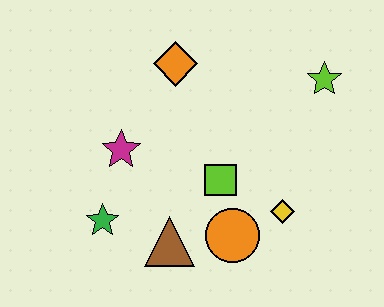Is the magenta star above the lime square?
Yes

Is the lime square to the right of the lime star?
No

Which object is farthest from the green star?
The lime star is farthest from the green star.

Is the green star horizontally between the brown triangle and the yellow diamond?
No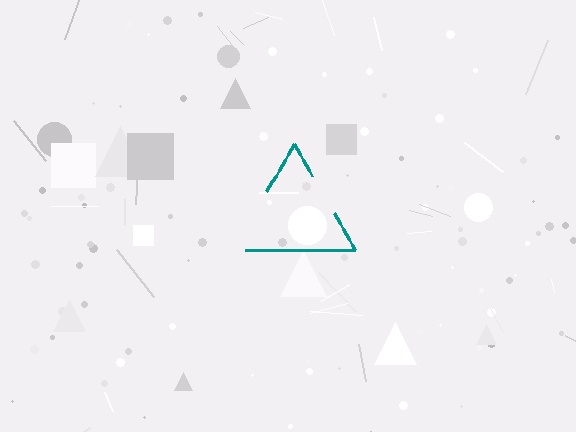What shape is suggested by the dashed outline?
The dashed outline suggests a triangle.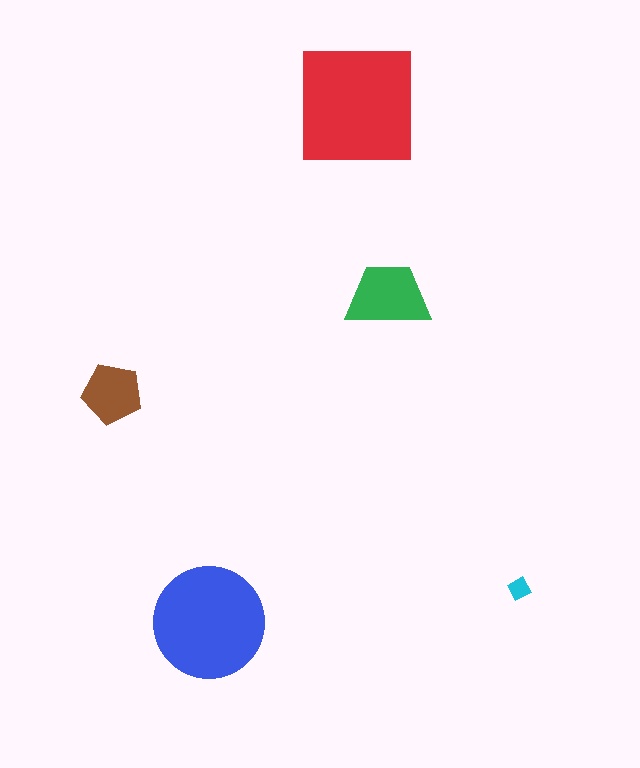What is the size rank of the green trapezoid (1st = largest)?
3rd.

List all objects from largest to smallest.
The red square, the blue circle, the green trapezoid, the brown pentagon, the cyan diamond.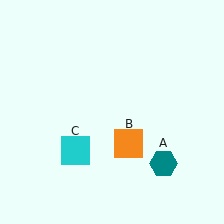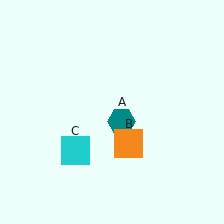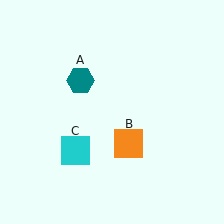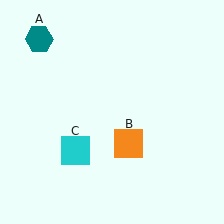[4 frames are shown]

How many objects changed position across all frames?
1 object changed position: teal hexagon (object A).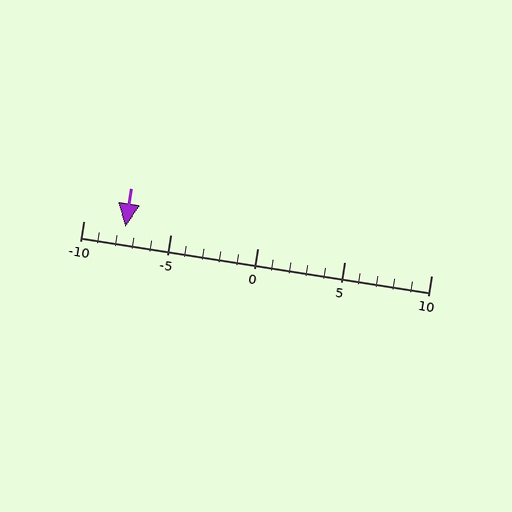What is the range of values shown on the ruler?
The ruler shows values from -10 to 10.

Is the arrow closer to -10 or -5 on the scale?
The arrow is closer to -10.